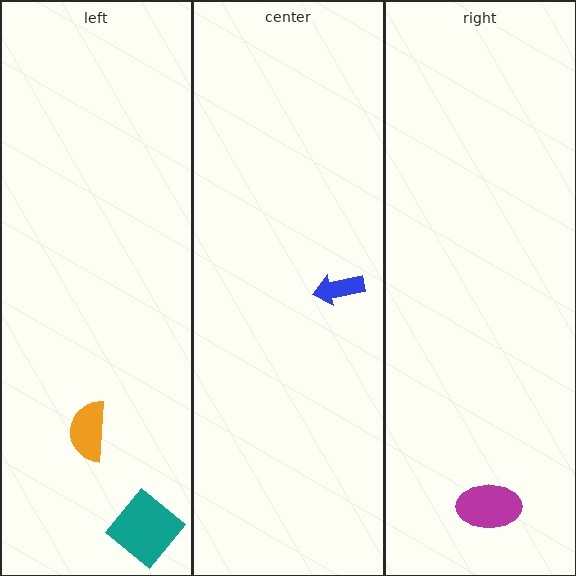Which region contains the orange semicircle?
The left region.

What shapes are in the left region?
The orange semicircle, the teal diamond.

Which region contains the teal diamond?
The left region.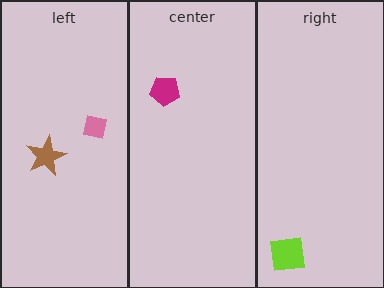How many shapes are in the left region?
2.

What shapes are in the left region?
The brown star, the pink square.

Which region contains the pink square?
The left region.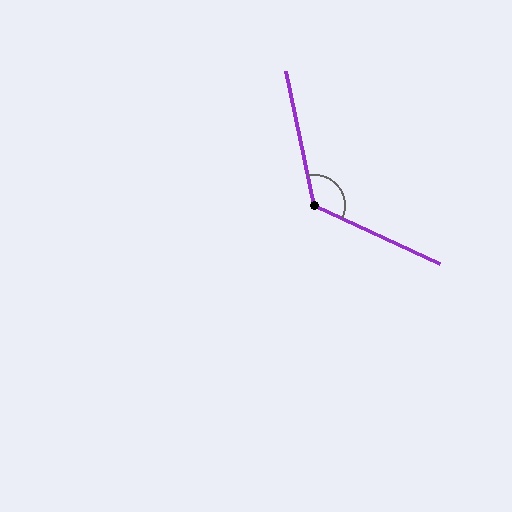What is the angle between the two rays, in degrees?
Approximately 127 degrees.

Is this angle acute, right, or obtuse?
It is obtuse.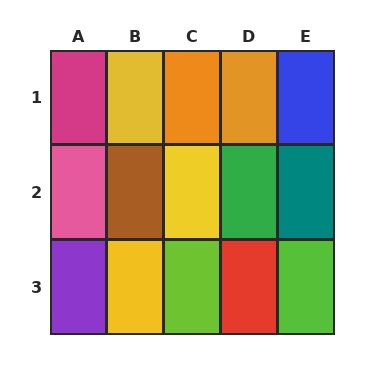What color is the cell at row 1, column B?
Yellow.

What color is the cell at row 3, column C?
Lime.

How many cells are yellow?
3 cells are yellow.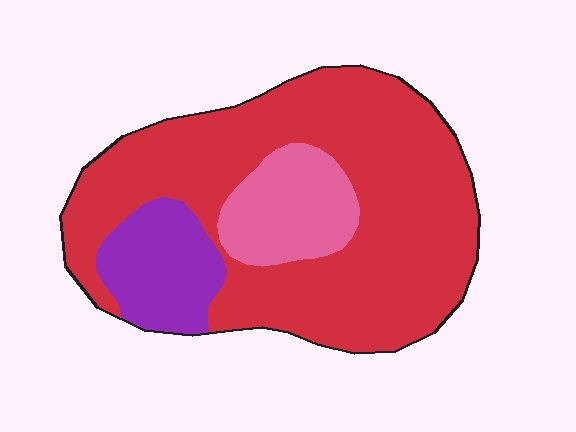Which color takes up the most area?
Red, at roughly 70%.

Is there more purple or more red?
Red.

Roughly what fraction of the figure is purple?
Purple covers around 15% of the figure.